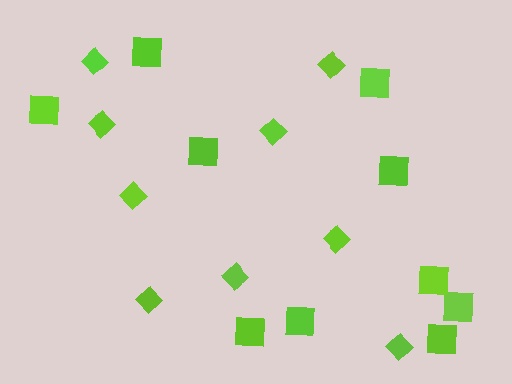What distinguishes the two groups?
There are 2 groups: one group of diamonds (9) and one group of squares (10).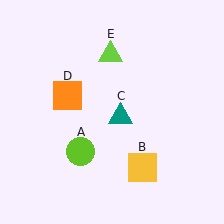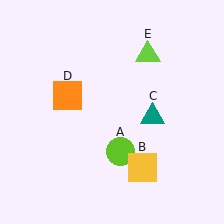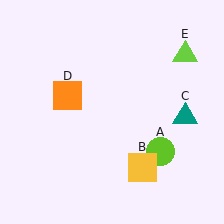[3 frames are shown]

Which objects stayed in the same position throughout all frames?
Yellow square (object B) and orange square (object D) remained stationary.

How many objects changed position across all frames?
3 objects changed position: lime circle (object A), teal triangle (object C), lime triangle (object E).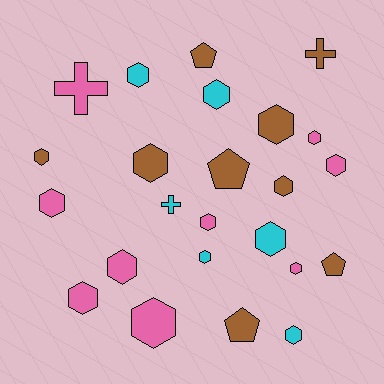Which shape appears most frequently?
Hexagon, with 17 objects.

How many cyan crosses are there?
There is 1 cyan cross.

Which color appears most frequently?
Brown, with 9 objects.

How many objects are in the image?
There are 24 objects.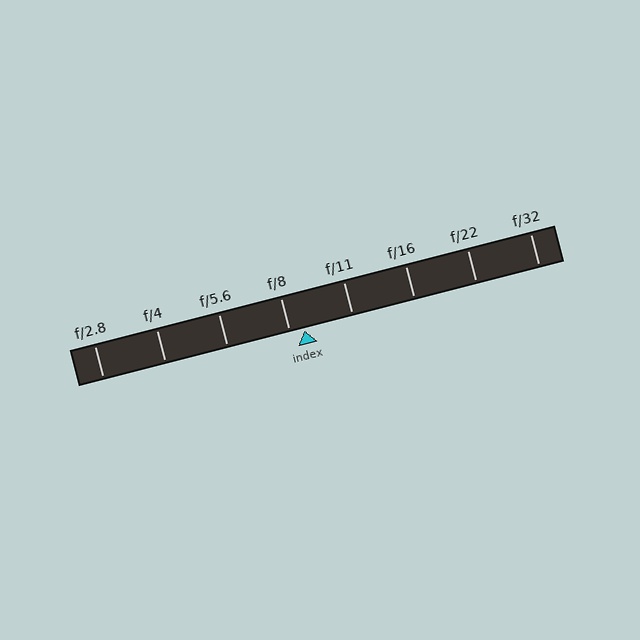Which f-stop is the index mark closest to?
The index mark is closest to f/8.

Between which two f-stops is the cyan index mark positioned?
The index mark is between f/8 and f/11.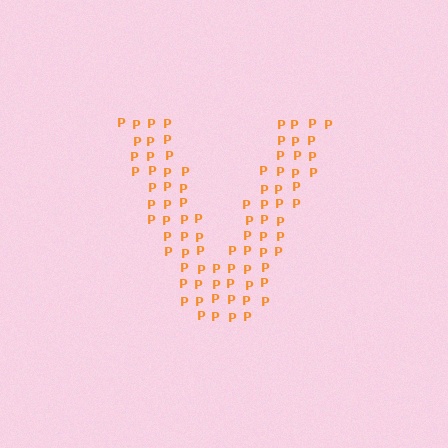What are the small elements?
The small elements are letter P's.